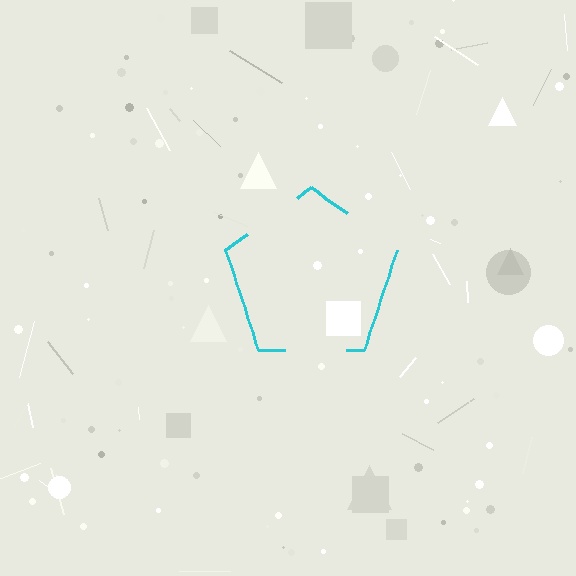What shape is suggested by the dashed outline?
The dashed outline suggests a pentagon.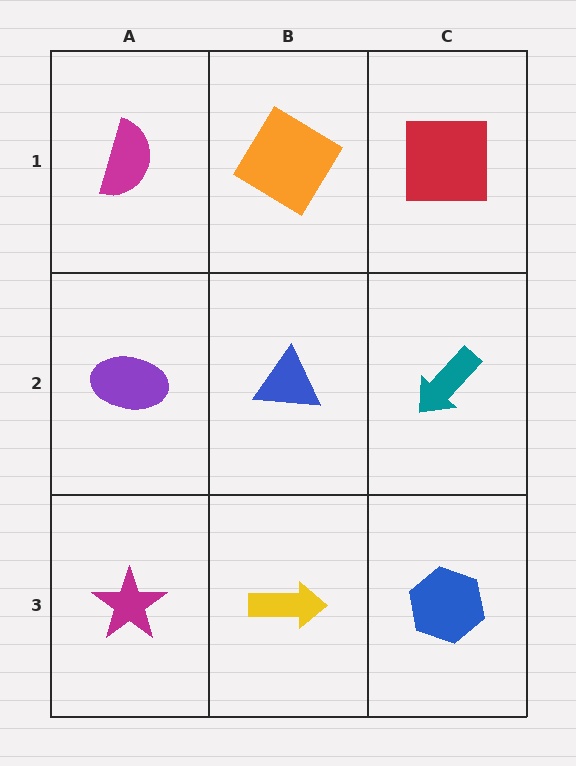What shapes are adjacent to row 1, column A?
A purple ellipse (row 2, column A), an orange diamond (row 1, column B).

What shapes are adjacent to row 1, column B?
A blue triangle (row 2, column B), a magenta semicircle (row 1, column A), a red square (row 1, column C).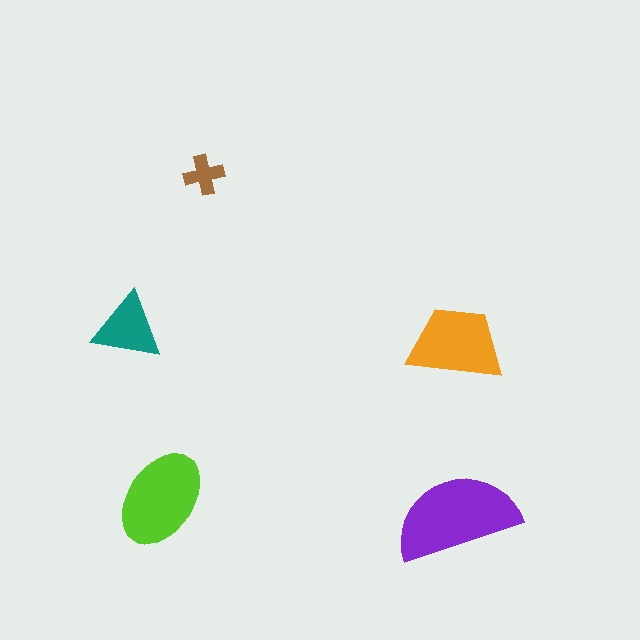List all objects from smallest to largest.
The brown cross, the teal triangle, the orange trapezoid, the lime ellipse, the purple semicircle.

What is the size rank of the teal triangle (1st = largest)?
4th.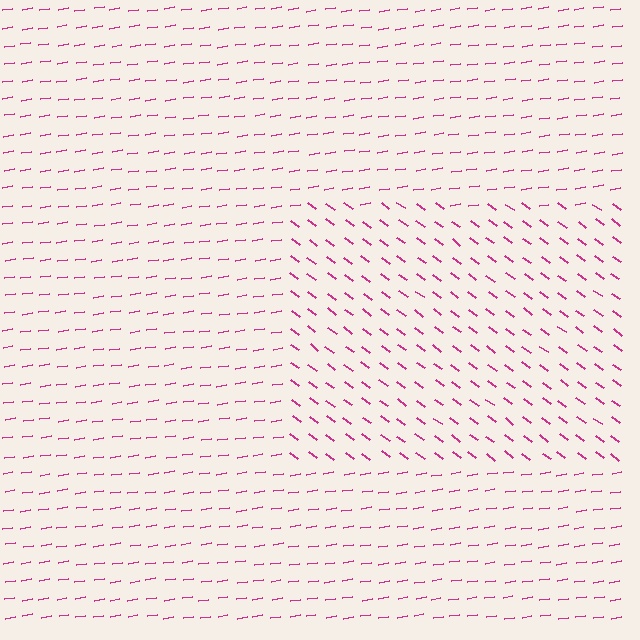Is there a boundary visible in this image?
Yes, there is a texture boundary formed by a change in line orientation.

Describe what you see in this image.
The image is filled with small magenta line segments. A rectangle region in the image has lines oriented differently from the surrounding lines, creating a visible texture boundary.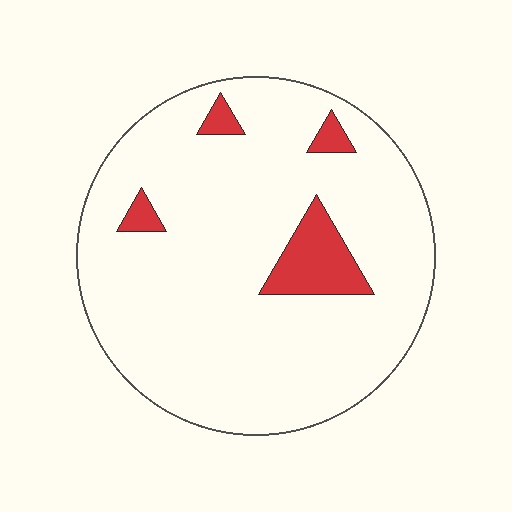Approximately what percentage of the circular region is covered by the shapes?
Approximately 10%.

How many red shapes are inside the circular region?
4.